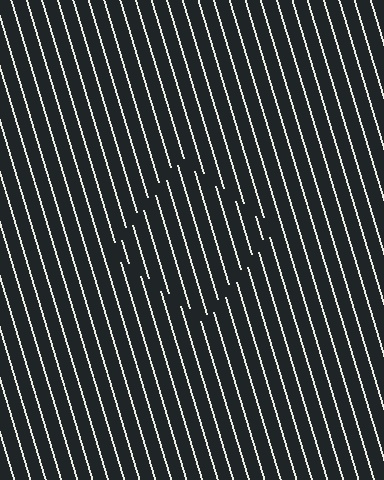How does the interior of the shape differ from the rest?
The interior of the shape contains the same grating, shifted by half a period — the contour is defined by the phase discontinuity where line-ends from the inner and outer gratings abut.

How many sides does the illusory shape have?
4 sides — the line-ends trace a square.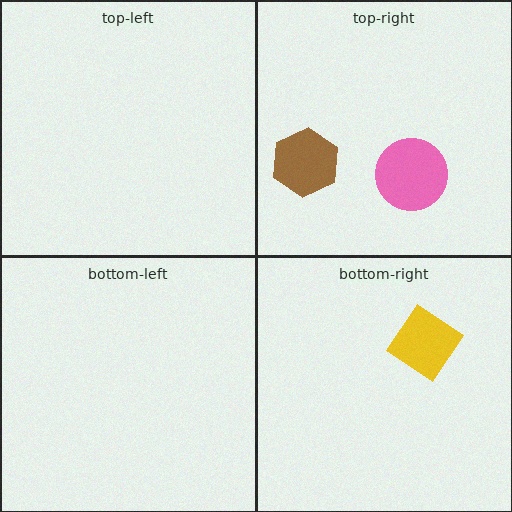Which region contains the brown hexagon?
The top-right region.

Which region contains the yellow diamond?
The bottom-right region.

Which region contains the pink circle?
The top-right region.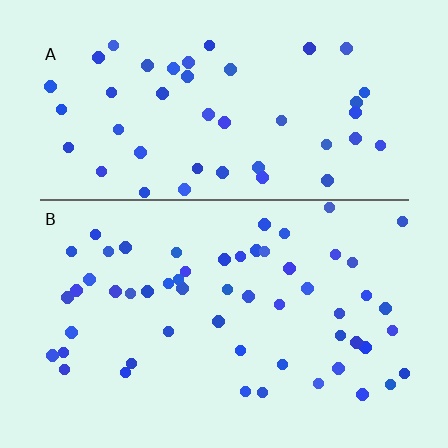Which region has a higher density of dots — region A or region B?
B (the bottom).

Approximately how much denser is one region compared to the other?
Approximately 1.2× — region B over region A.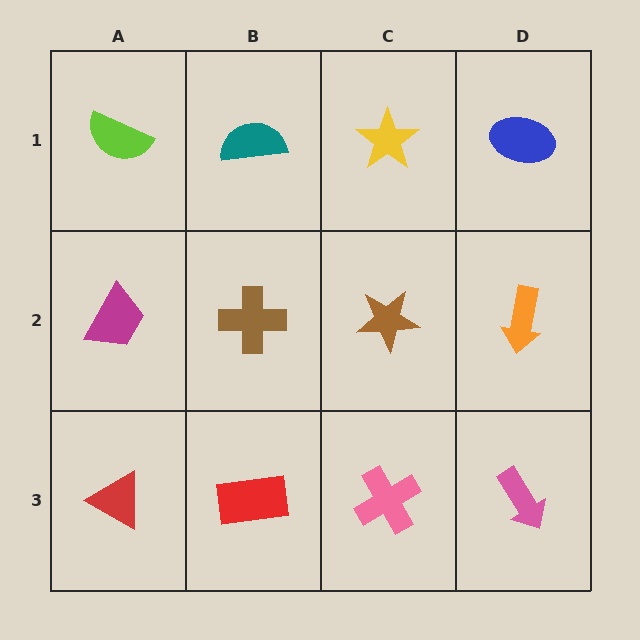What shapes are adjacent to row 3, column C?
A brown star (row 2, column C), a red rectangle (row 3, column B), a pink arrow (row 3, column D).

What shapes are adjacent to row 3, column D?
An orange arrow (row 2, column D), a pink cross (row 3, column C).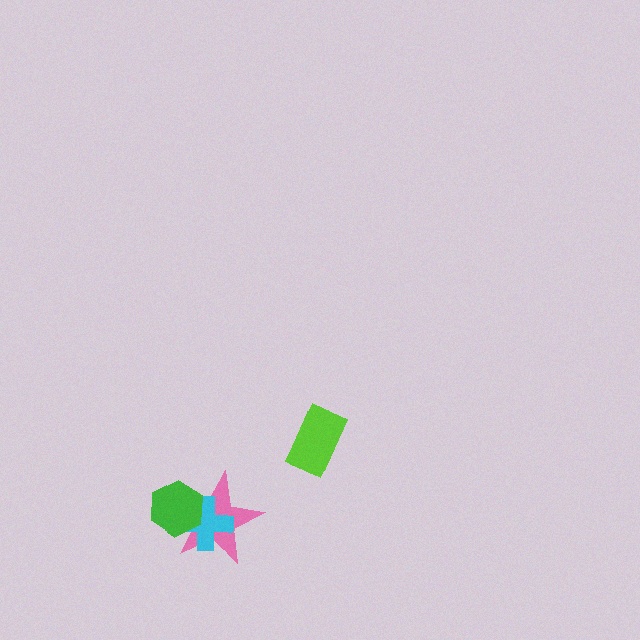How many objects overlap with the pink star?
2 objects overlap with the pink star.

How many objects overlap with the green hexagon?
2 objects overlap with the green hexagon.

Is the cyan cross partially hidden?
Yes, it is partially covered by another shape.